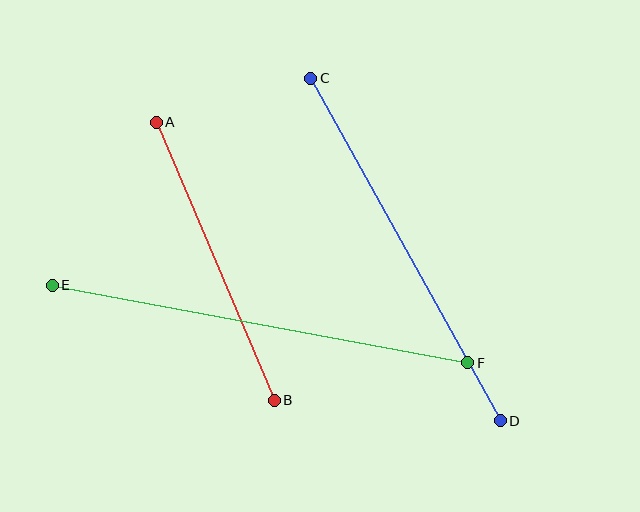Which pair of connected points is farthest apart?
Points E and F are farthest apart.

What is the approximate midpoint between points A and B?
The midpoint is at approximately (215, 261) pixels.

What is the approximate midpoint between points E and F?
The midpoint is at approximately (260, 324) pixels.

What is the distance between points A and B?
The distance is approximately 302 pixels.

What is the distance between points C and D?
The distance is approximately 392 pixels.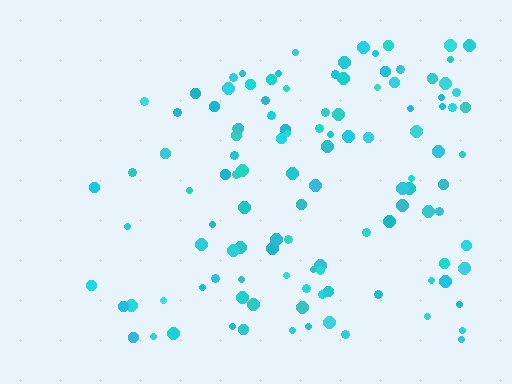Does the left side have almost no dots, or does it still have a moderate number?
Still a moderate number, just noticeably fewer than the right.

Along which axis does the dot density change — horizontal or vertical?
Horizontal.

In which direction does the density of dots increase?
From left to right, with the right side densest.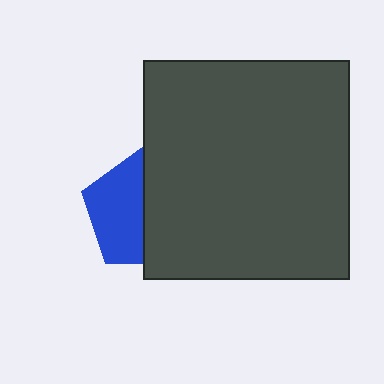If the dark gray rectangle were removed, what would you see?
You would see the complete blue pentagon.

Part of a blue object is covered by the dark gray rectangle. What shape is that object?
It is a pentagon.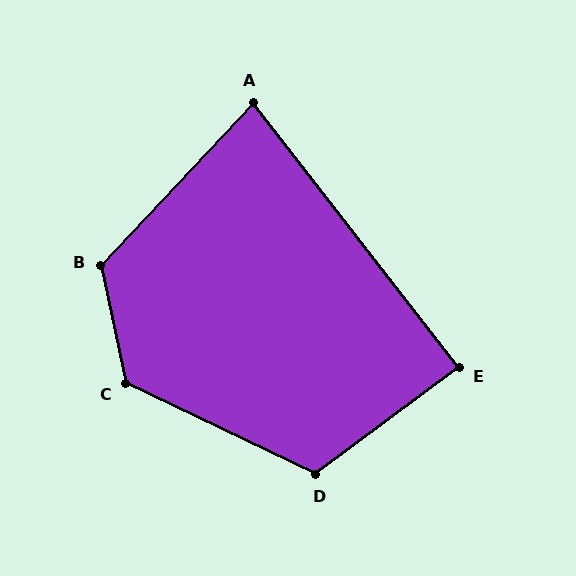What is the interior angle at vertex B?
Approximately 125 degrees (obtuse).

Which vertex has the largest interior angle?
C, at approximately 127 degrees.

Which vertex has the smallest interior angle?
A, at approximately 81 degrees.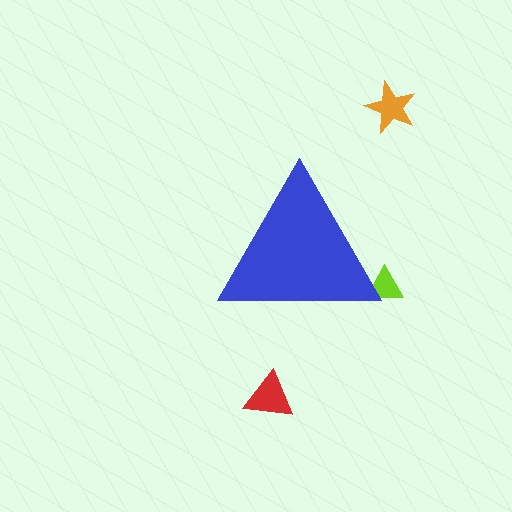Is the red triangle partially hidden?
No, the red triangle is fully visible.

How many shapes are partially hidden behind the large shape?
1 shape is partially hidden.